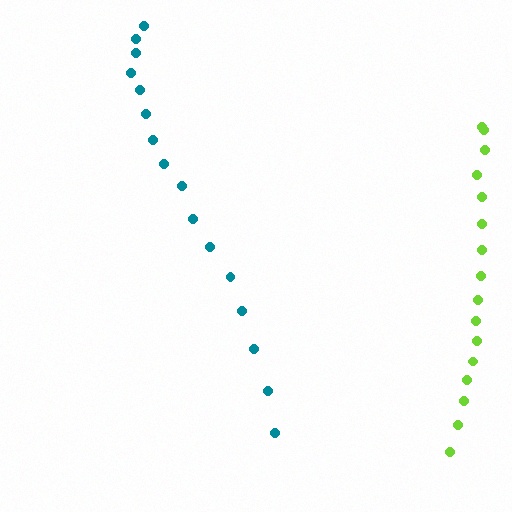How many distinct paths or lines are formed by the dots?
There are 2 distinct paths.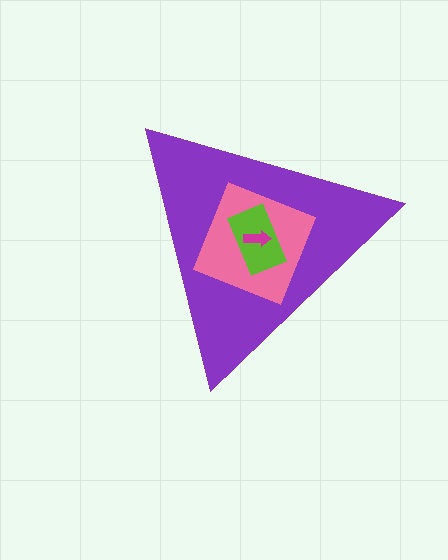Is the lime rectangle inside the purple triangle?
Yes.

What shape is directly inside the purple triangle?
The pink diamond.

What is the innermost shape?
The magenta arrow.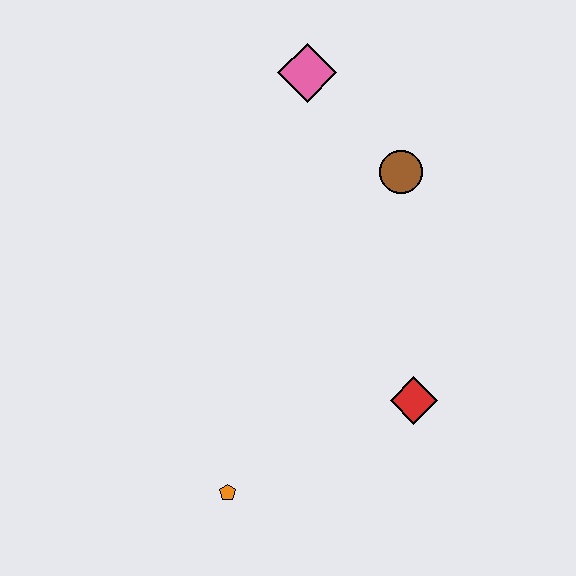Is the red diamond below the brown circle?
Yes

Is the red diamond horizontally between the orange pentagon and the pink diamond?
No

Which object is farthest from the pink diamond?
The orange pentagon is farthest from the pink diamond.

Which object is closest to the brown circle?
The pink diamond is closest to the brown circle.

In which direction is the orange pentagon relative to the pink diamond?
The orange pentagon is below the pink diamond.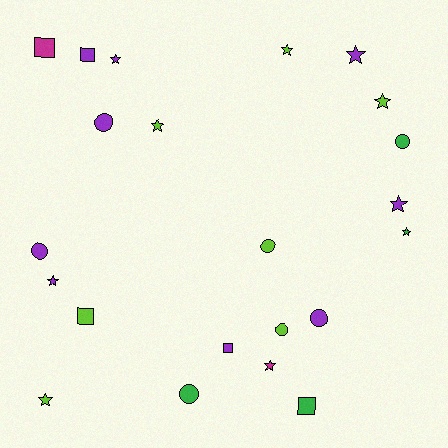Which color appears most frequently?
Purple, with 9 objects.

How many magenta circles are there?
There are no magenta circles.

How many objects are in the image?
There are 22 objects.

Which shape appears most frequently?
Star, with 10 objects.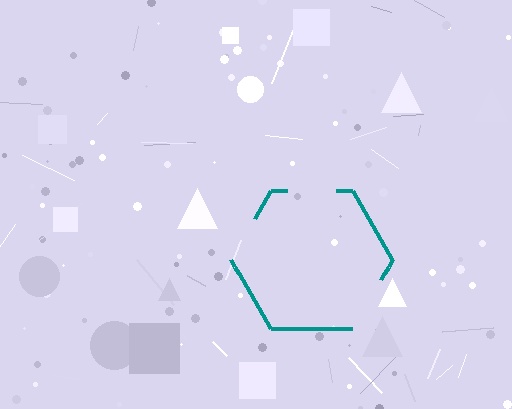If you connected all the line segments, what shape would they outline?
They would outline a hexagon.